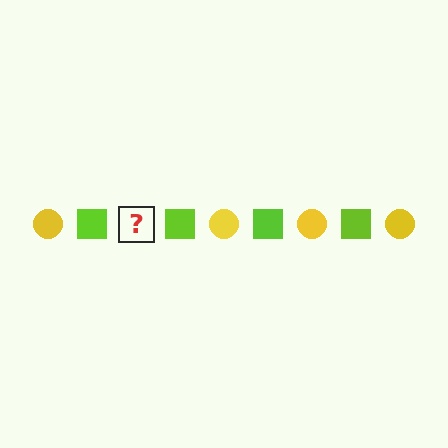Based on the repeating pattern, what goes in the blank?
The blank should be a yellow circle.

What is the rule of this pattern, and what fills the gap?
The rule is that the pattern alternates between yellow circle and lime square. The gap should be filled with a yellow circle.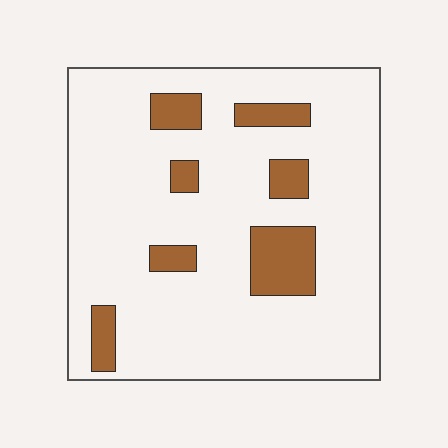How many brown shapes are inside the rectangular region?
7.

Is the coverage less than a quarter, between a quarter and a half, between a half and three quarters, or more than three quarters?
Less than a quarter.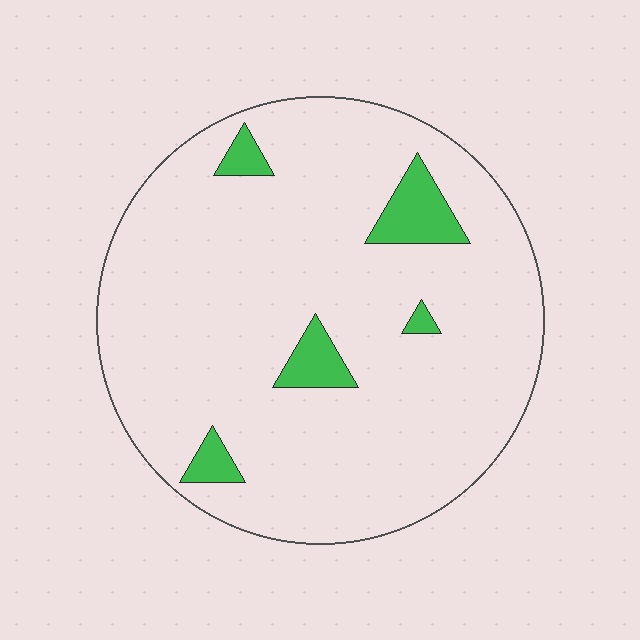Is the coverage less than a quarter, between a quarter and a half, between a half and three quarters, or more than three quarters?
Less than a quarter.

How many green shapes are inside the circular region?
5.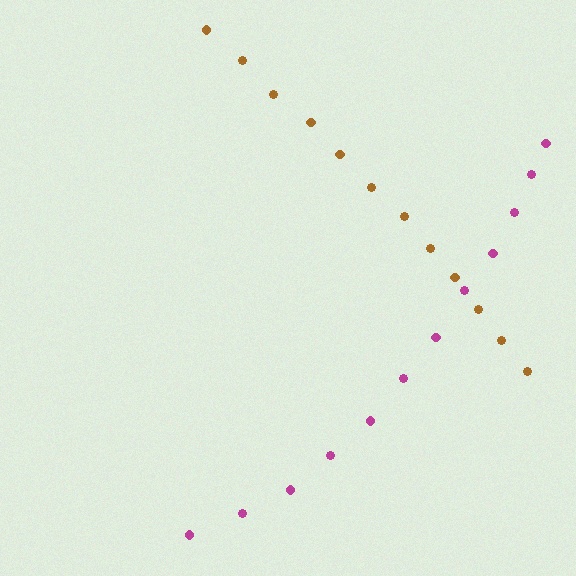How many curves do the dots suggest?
There are 2 distinct paths.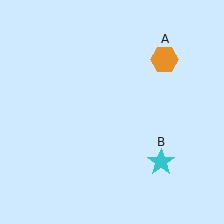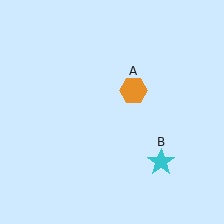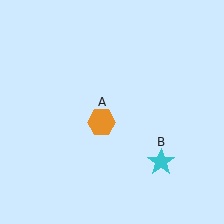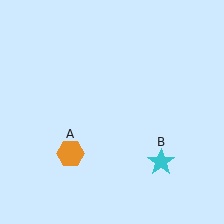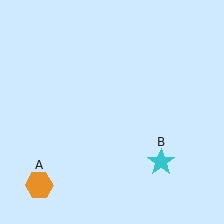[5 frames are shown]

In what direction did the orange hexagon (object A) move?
The orange hexagon (object A) moved down and to the left.